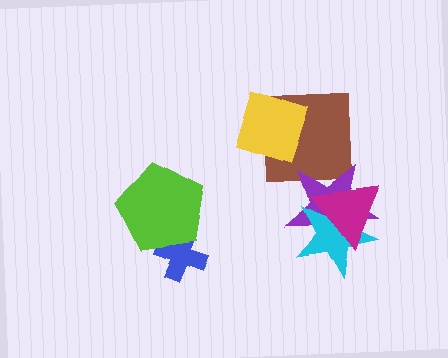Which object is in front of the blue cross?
The lime pentagon is in front of the blue cross.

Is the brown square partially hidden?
Yes, it is partially covered by another shape.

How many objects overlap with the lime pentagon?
1 object overlaps with the lime pentagon.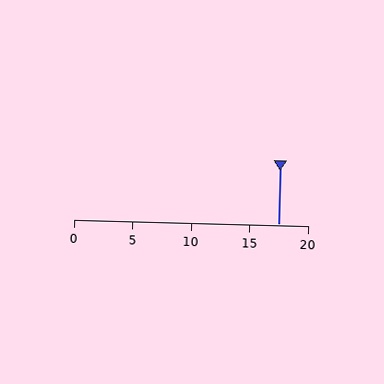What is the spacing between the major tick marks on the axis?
The major ticks are spaced 5 apart.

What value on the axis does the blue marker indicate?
The marker indicates approximately 17.5.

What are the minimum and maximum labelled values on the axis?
The axis runs from 0 to 20.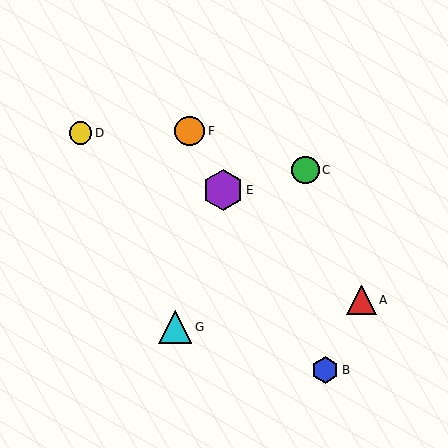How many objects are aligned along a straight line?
3 objects (B, E, F) are aligned along a straight line.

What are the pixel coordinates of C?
Object C is at (306, 170).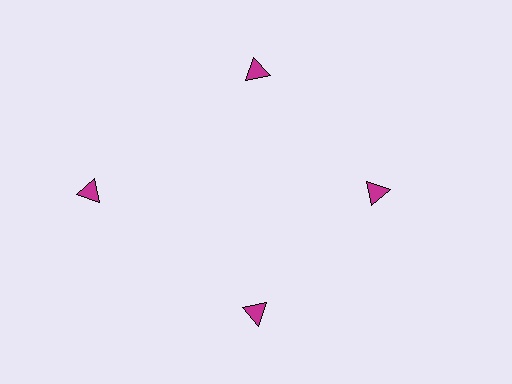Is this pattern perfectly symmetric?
No. The 4 magenta triangles are arranged in a ring, but one element near the 9 o'clock position is pushed outward from the center, breaking the 4-fold rotational symmetry.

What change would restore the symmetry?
The symmetry would be restored by moving it inward, back onto the ring so that all 4 triangles sit at equal angles and equal distance from the center.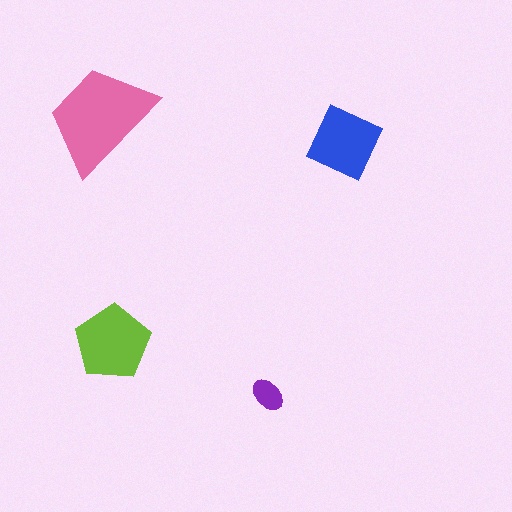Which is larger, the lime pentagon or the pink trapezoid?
The pink trapezoid.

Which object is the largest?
The pink trapezoid.